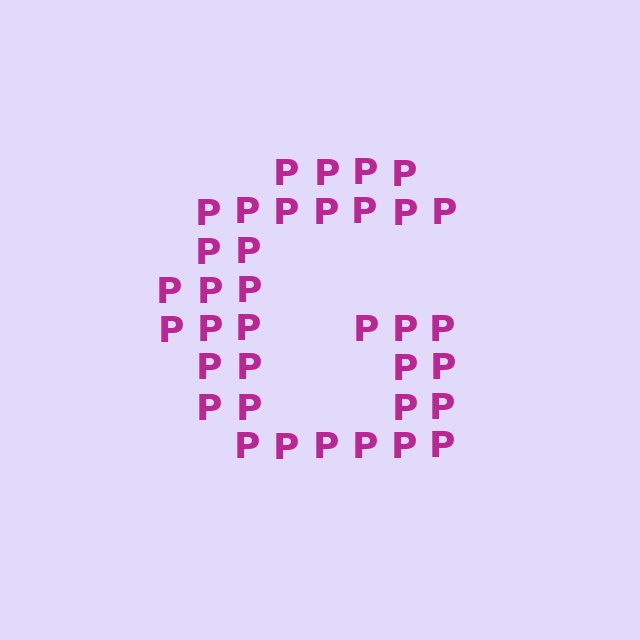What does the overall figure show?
The overall figure shows the letter G.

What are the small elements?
The small elements are letter P's.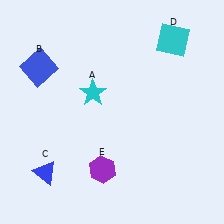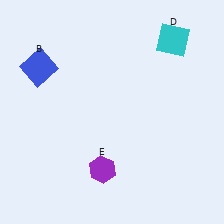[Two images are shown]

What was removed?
The blue triangle (C), the cyan star (A) were removed in Image 2.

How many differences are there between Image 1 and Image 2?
There are 2 differences between the two images.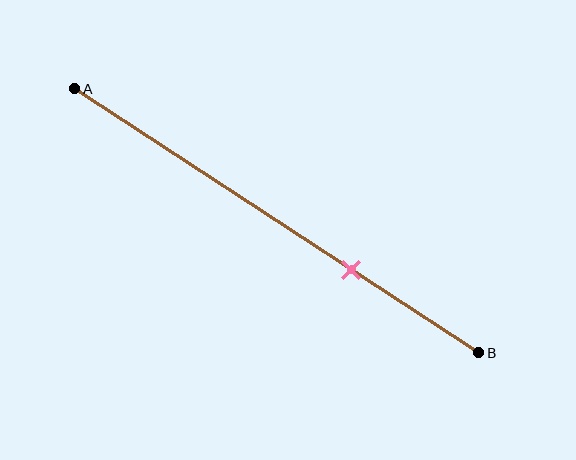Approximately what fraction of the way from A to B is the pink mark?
The pink mark is approximately 70% of the way from A to B.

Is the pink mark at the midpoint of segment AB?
No, the mark is at about 70% from A, not at the 50% midpoint.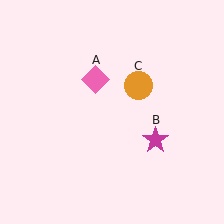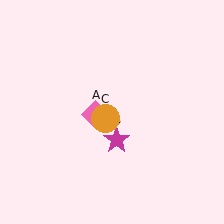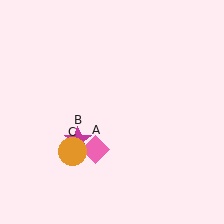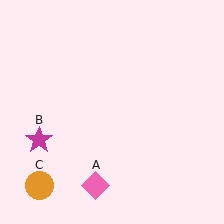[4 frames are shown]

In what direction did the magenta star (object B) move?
The magenta star (object B) moved left.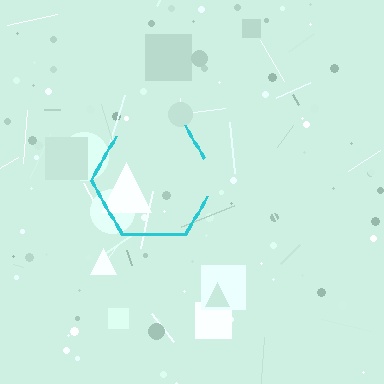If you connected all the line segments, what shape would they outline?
They would outline a hexagon.